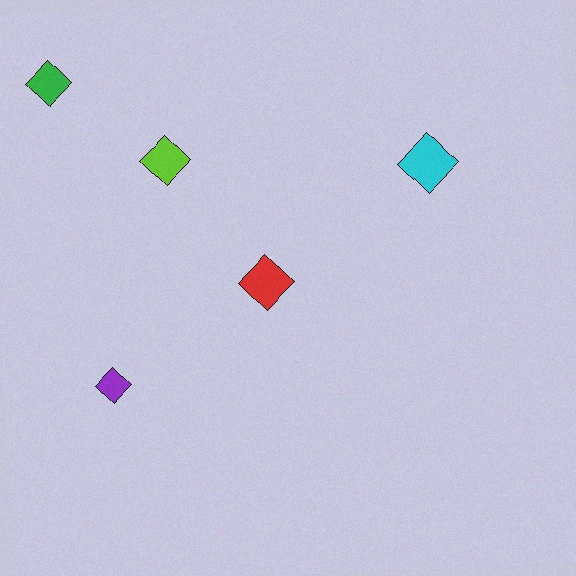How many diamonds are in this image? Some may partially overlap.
There are 5 diamonds.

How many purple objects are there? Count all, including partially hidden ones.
There is 1 purple object.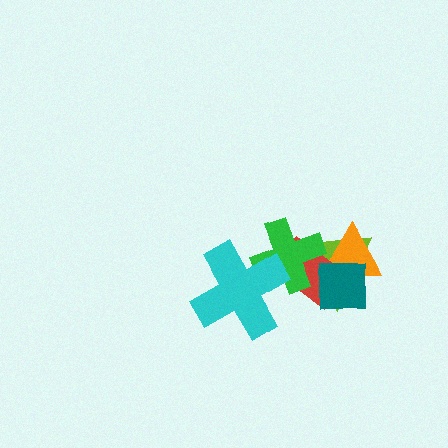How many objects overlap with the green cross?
4 objects overlap with the green cross.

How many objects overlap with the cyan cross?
2 objects overlap with the cyan cross.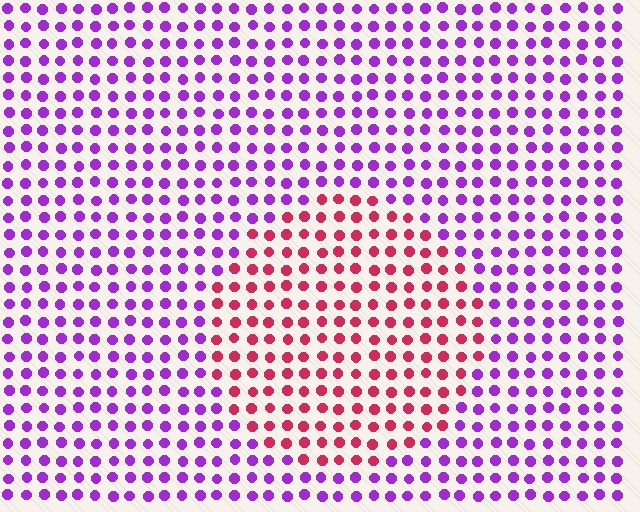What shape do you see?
I see a circle.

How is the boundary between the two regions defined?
The boundary is defined purely by a slight shift in hue (about 58 degrees). Spacing, size, and orientation are identical on both sides.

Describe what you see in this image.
The image is filled with small purple elements in a uniform arrangement. A circle-shaped region is visible where the elements are tinted to a slightly different hue, forming a subtle color boundary.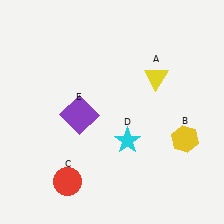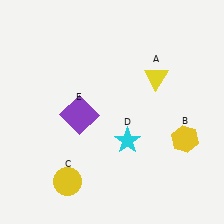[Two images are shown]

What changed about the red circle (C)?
In Image 1, C is red. In Image 2, it changed to yellow.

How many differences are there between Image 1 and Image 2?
There is 1 difference between the two images.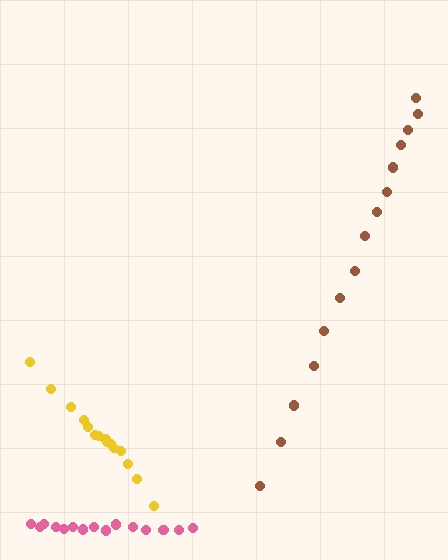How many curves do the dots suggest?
There are 3 distinct paths.